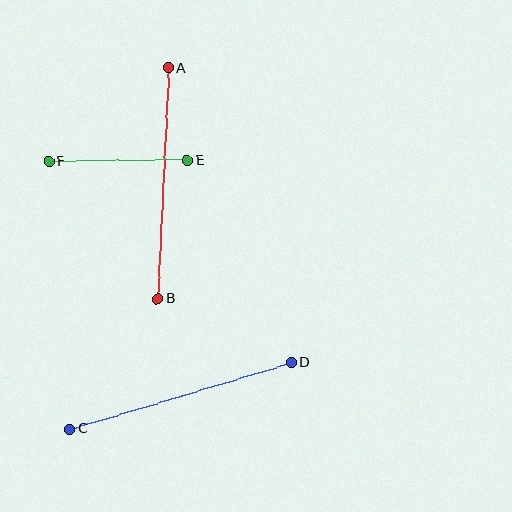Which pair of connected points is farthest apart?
Points A and B are farthest apart.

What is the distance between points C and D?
The distance is approximately 230 pixels.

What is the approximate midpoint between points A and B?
The midpoint is at approximately (163, 183) pixels.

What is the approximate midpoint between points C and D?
The midpoint is at approximately (180, 396) pixels.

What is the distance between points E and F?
The distance is approximately 139 pixels.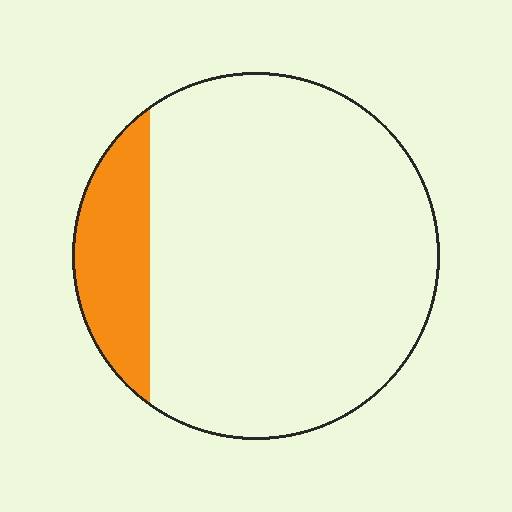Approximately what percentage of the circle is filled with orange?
Approximately 15%.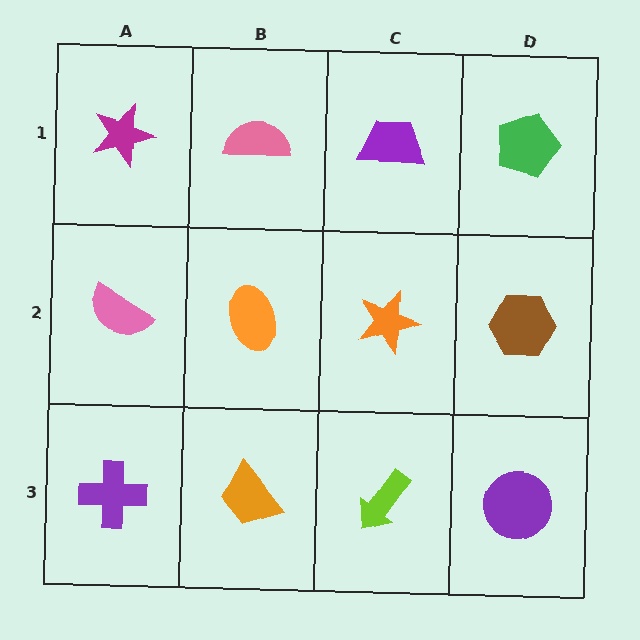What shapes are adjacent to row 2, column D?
A green pentagon (row 1, column D), a purple circle (row 3, column D), an orange star (row 2, column C).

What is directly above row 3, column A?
A pink semicircle.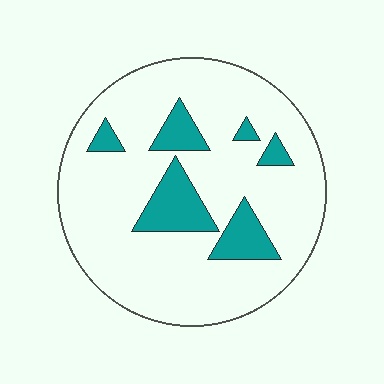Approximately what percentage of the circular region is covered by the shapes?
Approximately 15%.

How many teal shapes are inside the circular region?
6.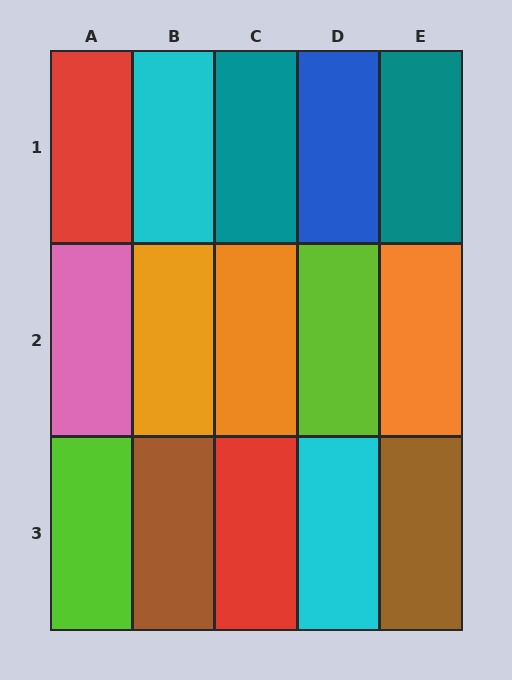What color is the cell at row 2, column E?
Orange.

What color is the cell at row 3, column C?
Red.